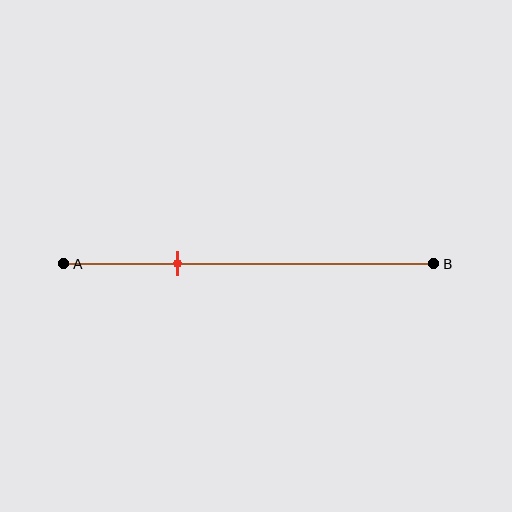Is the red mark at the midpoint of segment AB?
No, the mark is at about 30% from A, not at the 50% midpoint.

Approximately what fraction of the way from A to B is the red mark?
The red mark is approximately 30% of the way from A to B.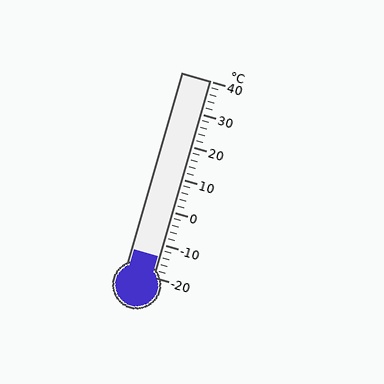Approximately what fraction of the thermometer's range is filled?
The thermometer is filled to approximately 10% of its range.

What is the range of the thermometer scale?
The thermometer scale ranges from -20°C to 40°C.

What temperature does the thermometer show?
The thermometer shows approximately -14°C.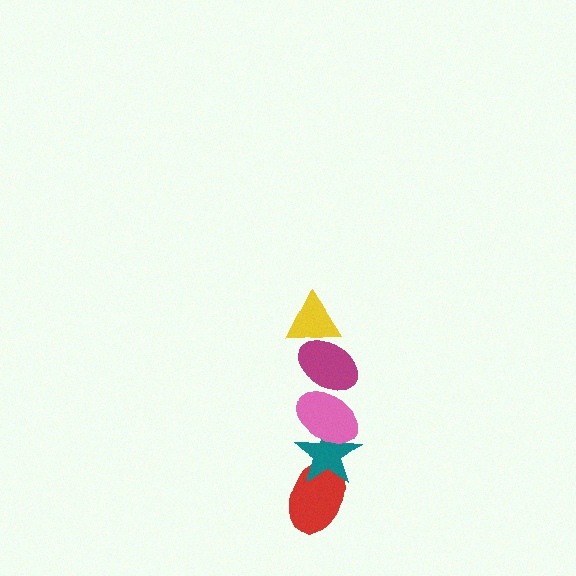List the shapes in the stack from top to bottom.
From top to bottom: the yellow triangle, the magenta ellipse, the pink ellipse, the teal star, the red ellipse.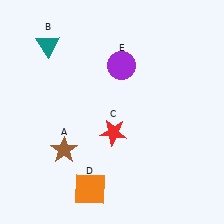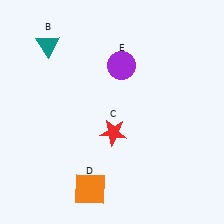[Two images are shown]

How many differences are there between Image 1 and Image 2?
There is 1 difference between the two images.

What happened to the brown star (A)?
The brown star (A) was removed in Image 2. It was in the bottom-left area of Image 1.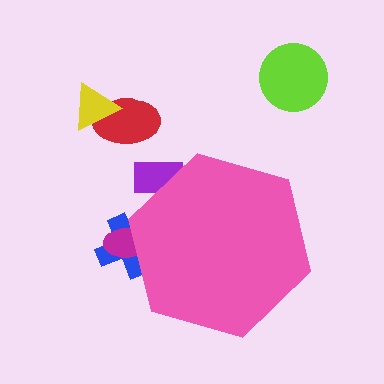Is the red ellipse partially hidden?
No, the red ellipse is fully visible.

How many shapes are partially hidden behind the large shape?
3 shapes are partially hidden.